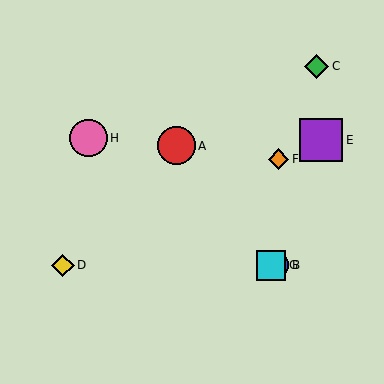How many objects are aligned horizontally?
3 objects (B, D, G) are aligned horizontally.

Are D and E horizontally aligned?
No, D is at y≈265 and E is at y≈140.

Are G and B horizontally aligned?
Yes, both are at y≈265.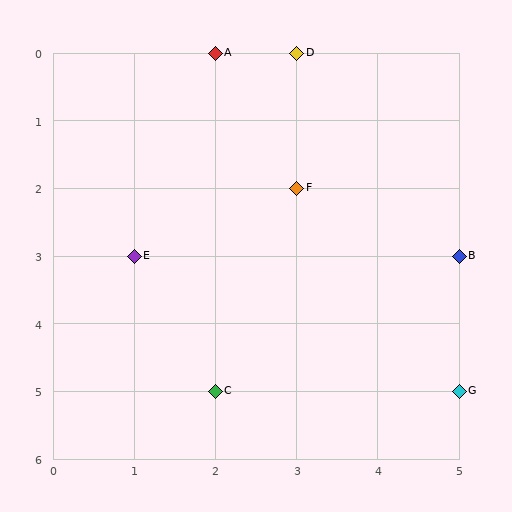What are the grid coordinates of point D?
Point D is at grid coordinates (3, 0).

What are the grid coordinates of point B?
Point B is at grid coordinates (5, 3).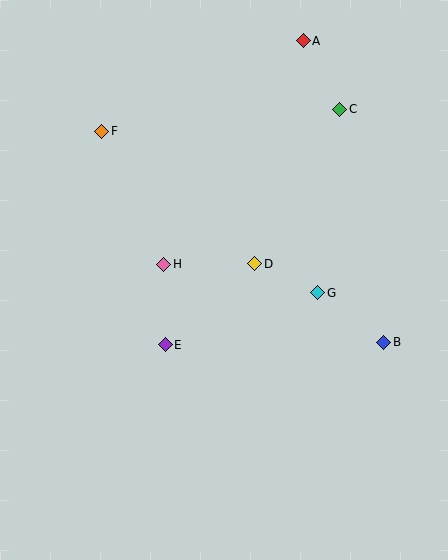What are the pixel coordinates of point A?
Point A is at (303, 41).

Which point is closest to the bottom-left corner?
Point E is closest to the bottom-left corner.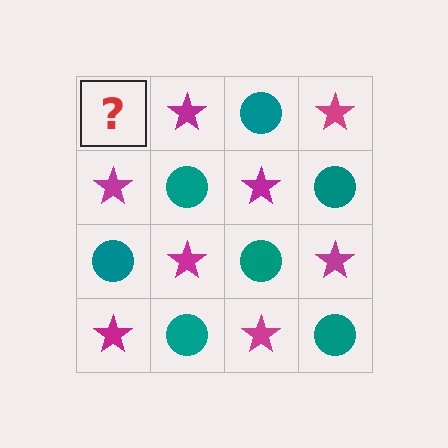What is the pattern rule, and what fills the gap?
The rule is that it alternates teal circle and magenta star in a checkerboard pattern. The gap should be filled with a teal circle.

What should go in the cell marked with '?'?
The missing cell should contain a teal circle.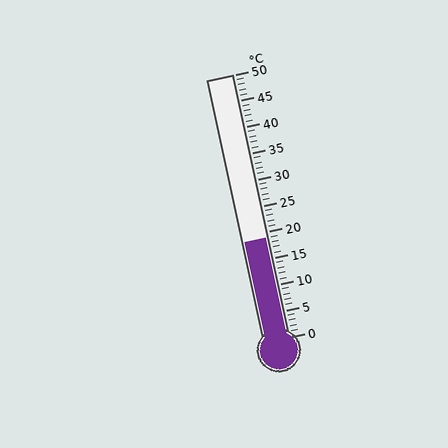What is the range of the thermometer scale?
The thermometer scale ranges from 0°C to 50°C.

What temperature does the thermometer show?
The thermometer shows approximately 19°C.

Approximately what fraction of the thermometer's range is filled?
The thermometer is filled to approximately 40% of its range.